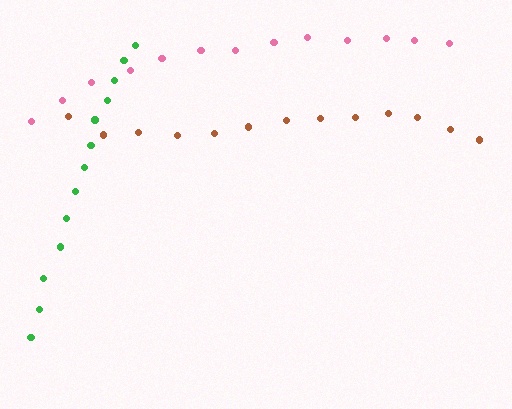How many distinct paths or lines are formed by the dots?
There are 3 distinct paths.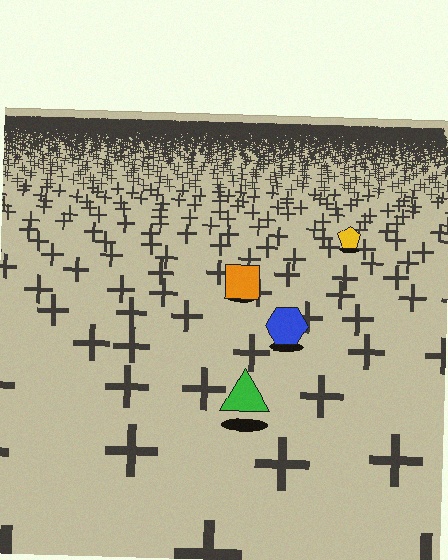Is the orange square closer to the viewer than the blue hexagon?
No. The blue hexagon is closer — you can tell from the texture gradient: the ground texture is coarser near it.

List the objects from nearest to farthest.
From nearest to farthest: the green triangle, the blue hexagon, the orange square, the yellow pentagon.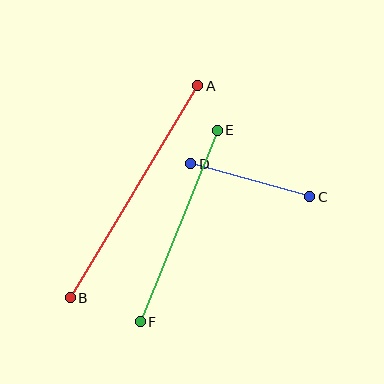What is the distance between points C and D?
The distance is approximately 124 pixels.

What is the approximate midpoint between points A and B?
The midpoint is at approximately (134, 192) pixels.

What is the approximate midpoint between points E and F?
The midpoint is at approximately (179, 226) pixels.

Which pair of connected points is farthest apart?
Points A and B are farthest apart.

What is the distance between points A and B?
The distance is approximately 247 pixels.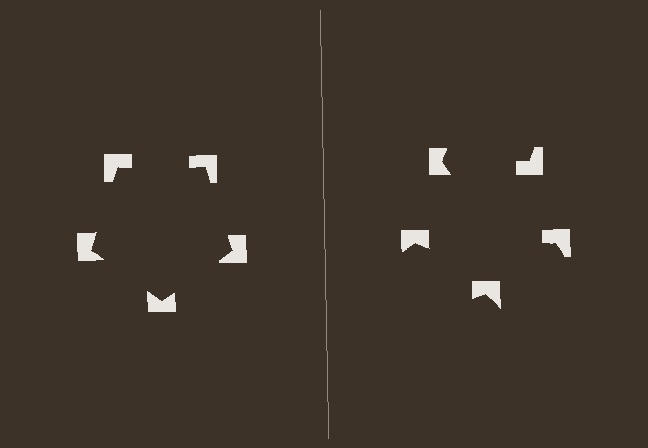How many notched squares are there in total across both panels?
10 — 5 on each side.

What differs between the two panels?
The notched squares are positioned identically on both sides; only the wedge orientations differ. On the left they align to a pentagon; on the right they are misaligned.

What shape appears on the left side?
An illusory pentagon.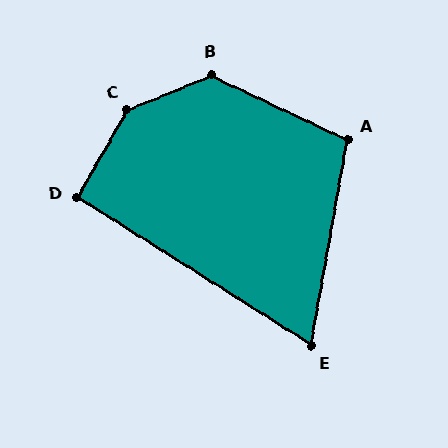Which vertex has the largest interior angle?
C, at approximately 142 degrees.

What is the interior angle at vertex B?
Approximately 132 degrees (obtuse).